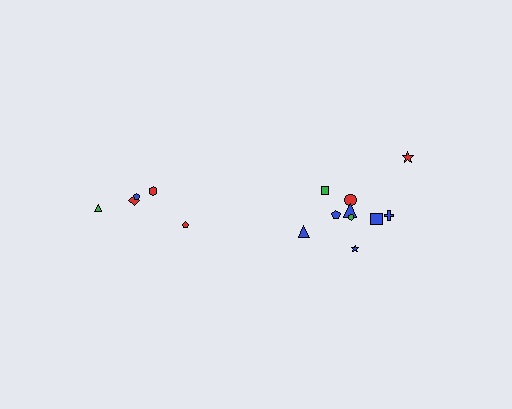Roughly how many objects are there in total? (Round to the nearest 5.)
Roughly 15 objects in total.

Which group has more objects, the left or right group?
The right group.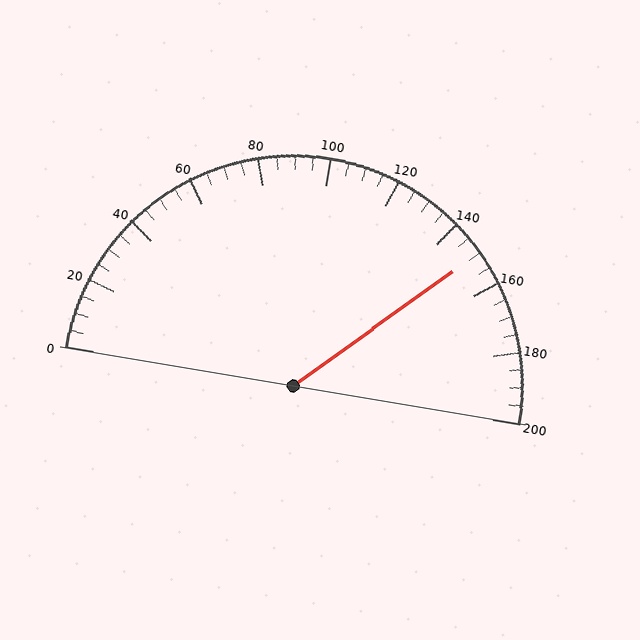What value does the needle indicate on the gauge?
The needle indicates approximately 150.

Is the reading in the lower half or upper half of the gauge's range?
The reading is in the upper half of the range (0 to 200).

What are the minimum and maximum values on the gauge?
The gauge ranges from 0 to 200.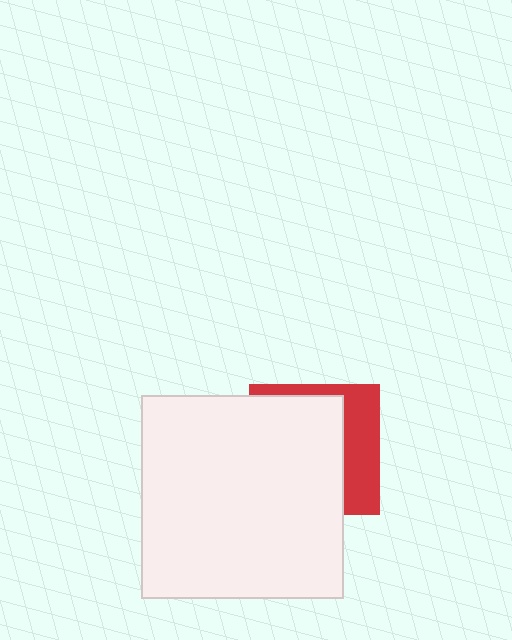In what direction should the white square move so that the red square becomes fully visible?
The white square should move left. That is the shortest direction to clear the overlap and leave the red square fully visible.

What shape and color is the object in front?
The object in front is a white square.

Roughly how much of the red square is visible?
A small part of it is visible (roughly 34%).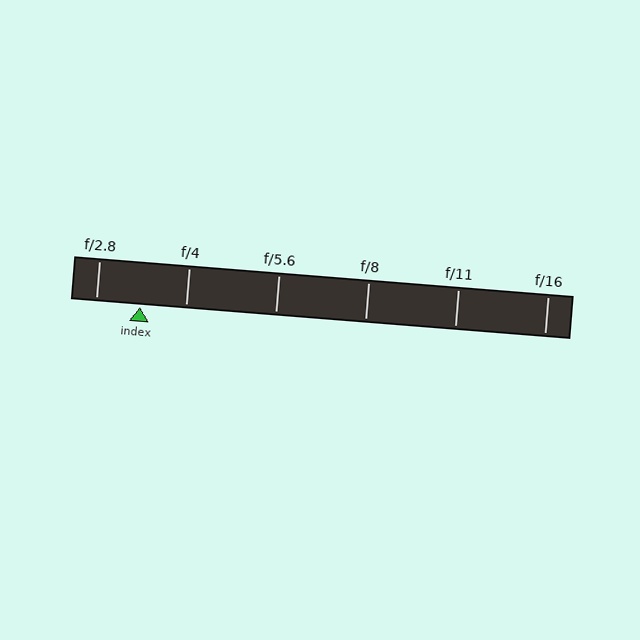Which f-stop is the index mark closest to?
The index mark is closest to f/2.8.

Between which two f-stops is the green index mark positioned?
The index mark is between f/2.8 and f/4.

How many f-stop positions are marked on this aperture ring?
There are 6 f-stop positions marked.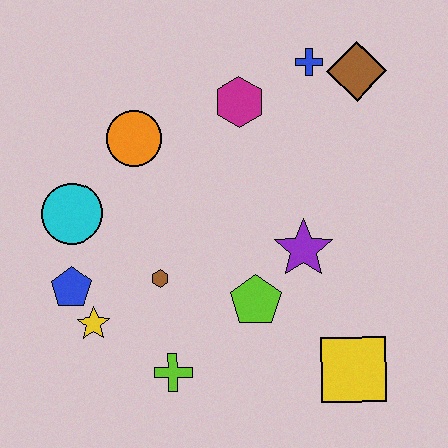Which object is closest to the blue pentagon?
The yellow star is closest to the blue pentagon.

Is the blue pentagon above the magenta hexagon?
No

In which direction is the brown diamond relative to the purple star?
The brown diamond is above the purple star.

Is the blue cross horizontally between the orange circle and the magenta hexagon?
No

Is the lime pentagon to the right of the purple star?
No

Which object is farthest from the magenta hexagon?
The yellow square is farthest from the magenta hexagon.